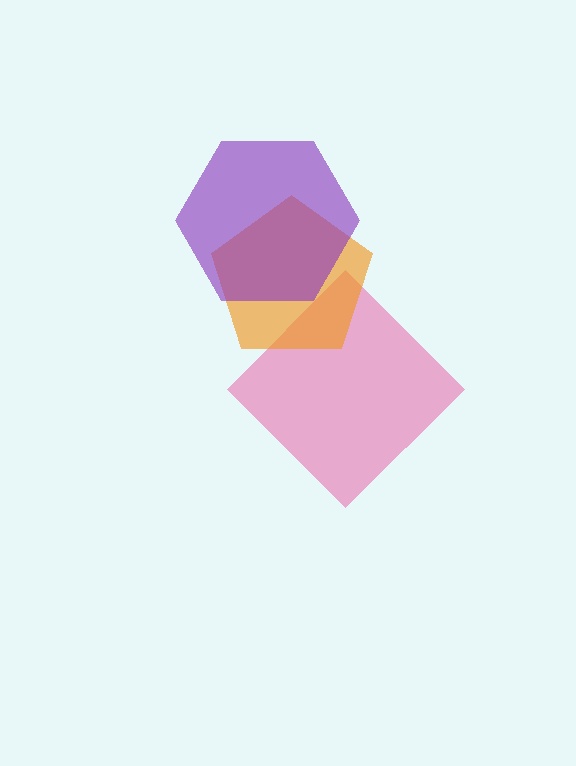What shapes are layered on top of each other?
The layered shapes are: a pink diamond, an orange pentagon, a purple hexagon.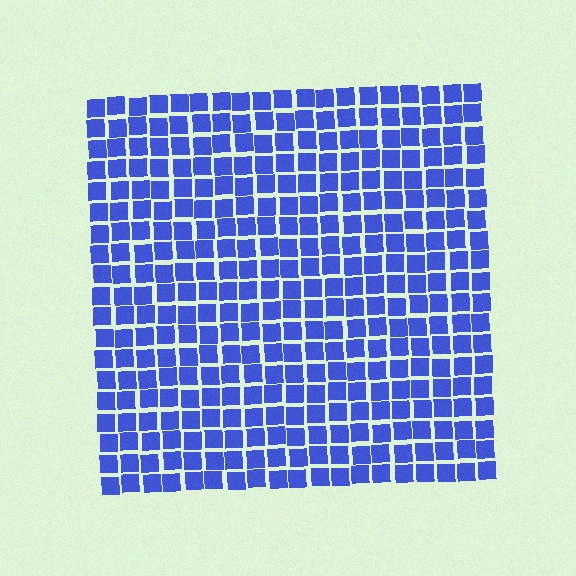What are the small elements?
The small elements are squares.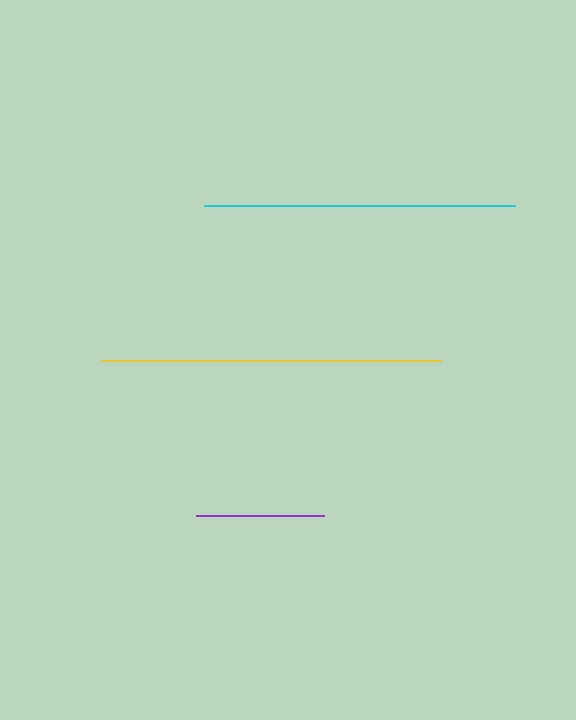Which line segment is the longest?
The yellow line is the longest at approximately 341 pixels.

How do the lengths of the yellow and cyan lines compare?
The yellow and cyan lines are approximately the same length.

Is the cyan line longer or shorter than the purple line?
The cyan line is longer than the purple line.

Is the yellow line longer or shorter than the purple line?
The yellow line is longer than the purple line.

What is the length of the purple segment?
The purple segment is approximately 127 pixels long.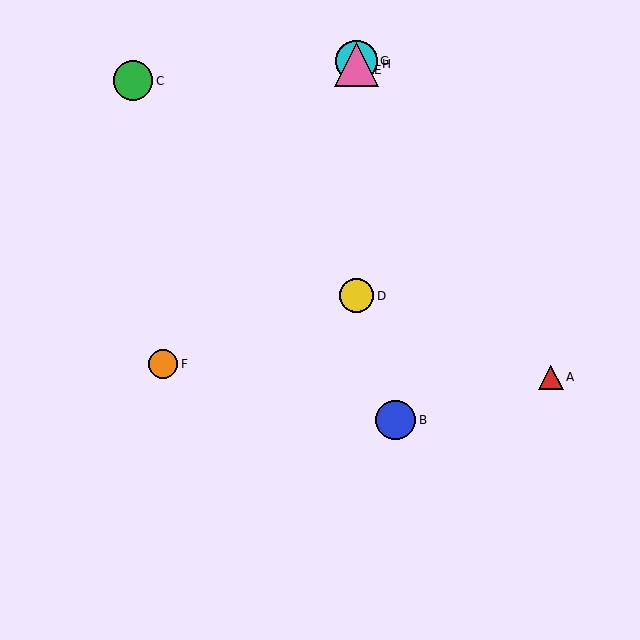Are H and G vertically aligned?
Yes, both are at x≈357.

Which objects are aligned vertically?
Objects D, E, G, H are aligned vertically.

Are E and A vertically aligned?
No, E is at x≈357 and A is at x≈551.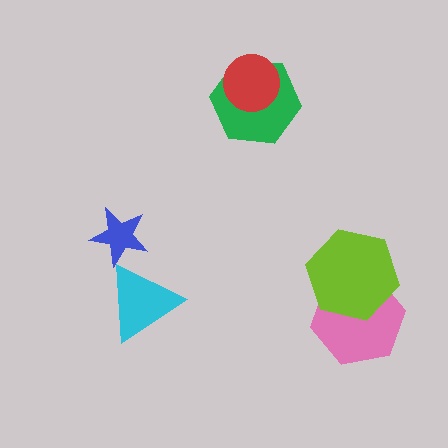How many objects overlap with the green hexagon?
1 object overlaps with the green hexagon.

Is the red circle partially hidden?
No, no other shape covers it.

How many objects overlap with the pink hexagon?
1 object overlaps with the pink hexagon.